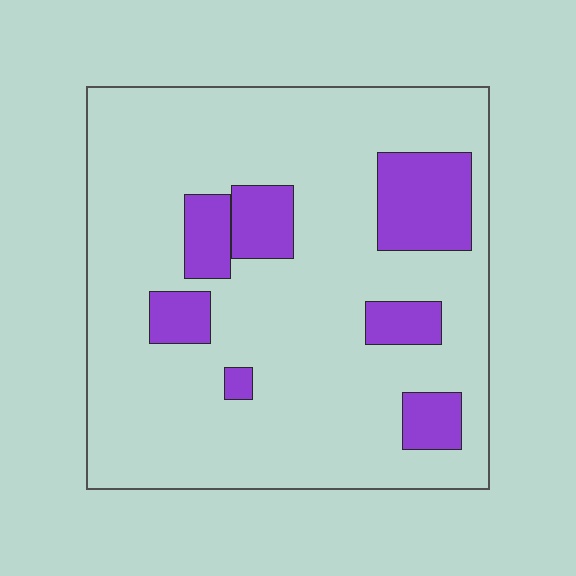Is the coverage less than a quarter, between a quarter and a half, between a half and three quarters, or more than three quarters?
Less than a quarter.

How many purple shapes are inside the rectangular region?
7.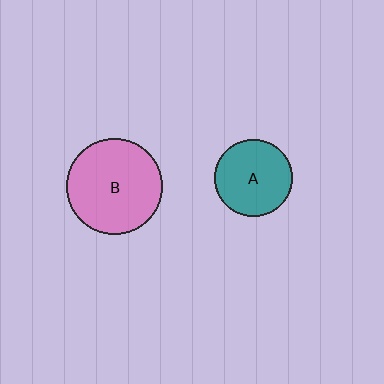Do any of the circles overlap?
No, none of the circles overlap.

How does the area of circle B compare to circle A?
Approximately 1.5 times.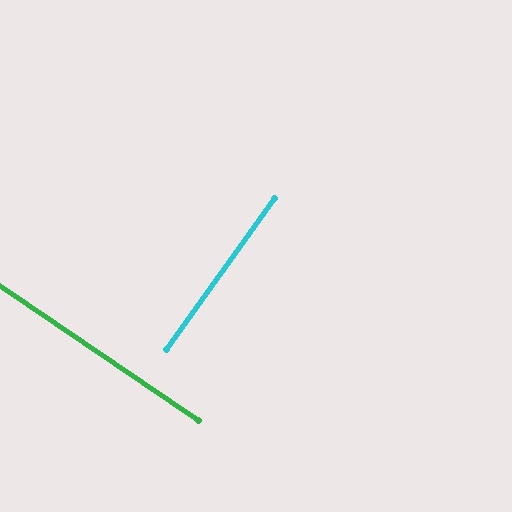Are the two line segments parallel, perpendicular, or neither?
Perpendicular — they meet at approximately 89°.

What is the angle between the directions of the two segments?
Approximately 89 degrees.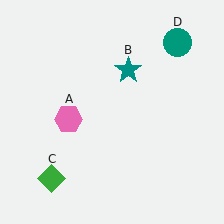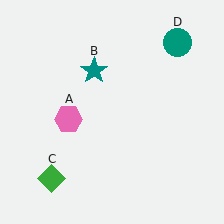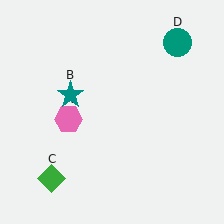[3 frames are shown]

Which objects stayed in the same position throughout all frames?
Pink hexagon (object A) and green diamond (object C) and teal circle (object D) remained stationary.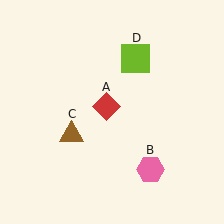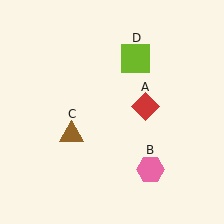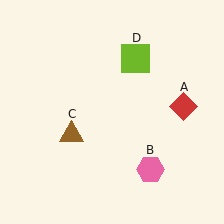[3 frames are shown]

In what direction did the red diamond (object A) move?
The red diamond (object A) moved right.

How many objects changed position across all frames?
1 object changed position: red diamond (object A).